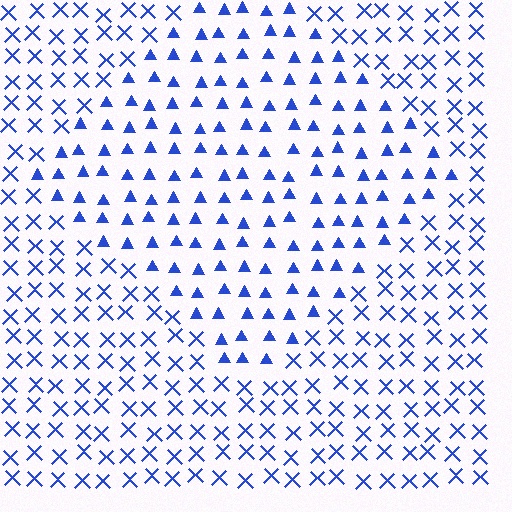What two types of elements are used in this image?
The image uses triangles inside the diamond region and X marks outside it.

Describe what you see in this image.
The image is filled with small blue elements arranged in a uniform grid. A diamond-shaped region contains triangles, while the surrounding area contains X marks. The boundary is defined purely by the change in element shape.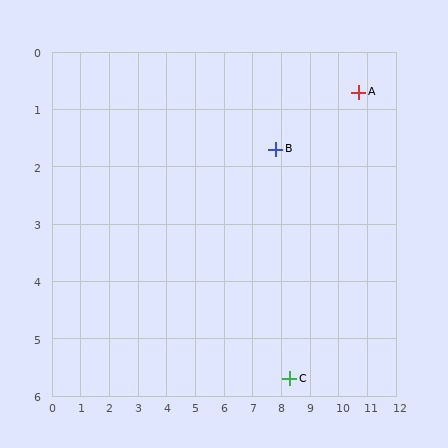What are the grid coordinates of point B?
Point B is at approximately (7.8, 1.7).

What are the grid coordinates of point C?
Point C is at approximately (8.3, 5.7).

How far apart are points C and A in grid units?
Points C and A are about 5.5 grid units apart.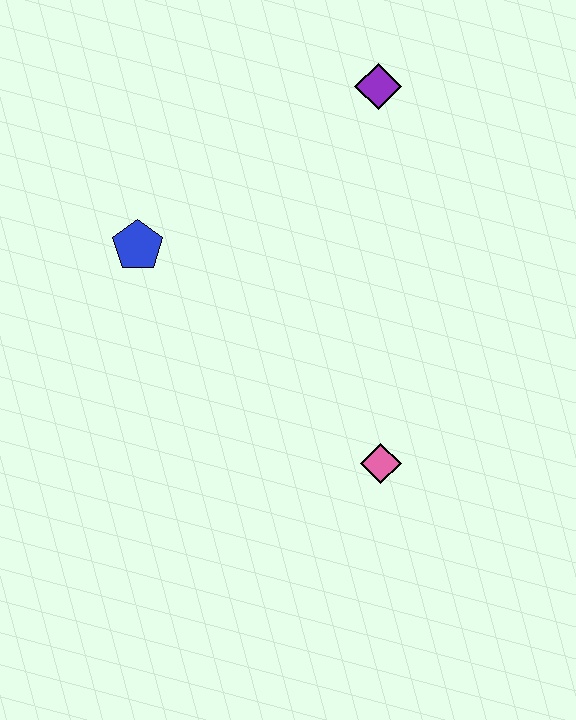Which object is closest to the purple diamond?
The blue pentagon is closest to the purple diamond.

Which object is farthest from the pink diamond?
The purple diamond is farthest from the pink diamond.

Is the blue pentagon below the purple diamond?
Yes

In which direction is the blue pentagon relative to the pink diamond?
The blue pentagon is to the left of the pink diamond.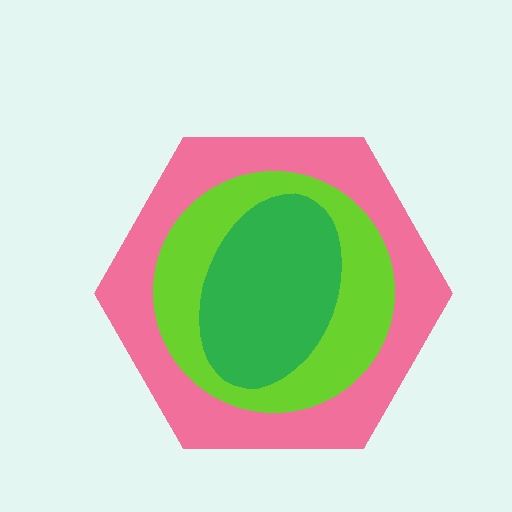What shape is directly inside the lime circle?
The green ellipse.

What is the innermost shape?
The green ellipse.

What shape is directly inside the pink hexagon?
The lime circle.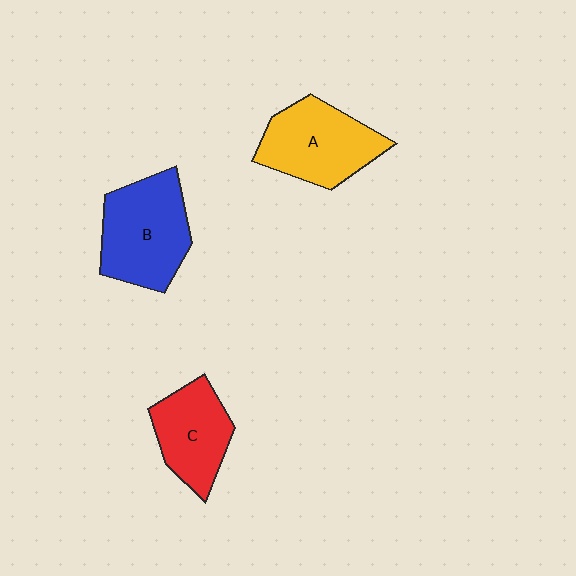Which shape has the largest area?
Shape B (blue).